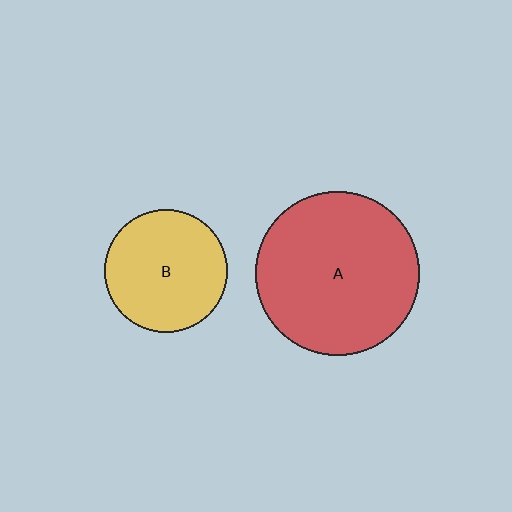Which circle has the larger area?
Circle A (red).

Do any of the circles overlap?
No, none of the circles overlap.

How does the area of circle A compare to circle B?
Approximately 1.8 times.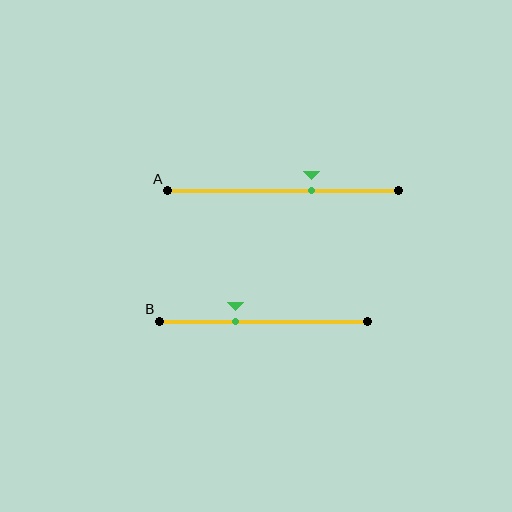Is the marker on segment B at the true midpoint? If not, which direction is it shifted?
No, the marker on segment B is shifted to the left by about 14% of the segment length.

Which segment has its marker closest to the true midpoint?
Segment A has its marker closest to the true midpoint.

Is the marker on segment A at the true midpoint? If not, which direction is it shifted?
No, the marker on segment A is shifted to the right by about 12% of the segment length.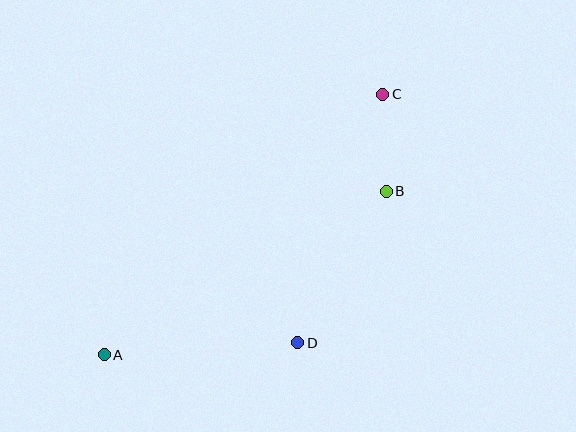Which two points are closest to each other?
Points B and C are closest to each other.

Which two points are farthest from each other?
Points A and C are farthest from each other.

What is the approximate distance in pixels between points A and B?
The distance between A and B is approximately 326 pixels.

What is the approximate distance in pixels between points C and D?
The distance between C and D is approximately 263 pixels.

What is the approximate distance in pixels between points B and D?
The distance between B and D is approximately 176 pixels.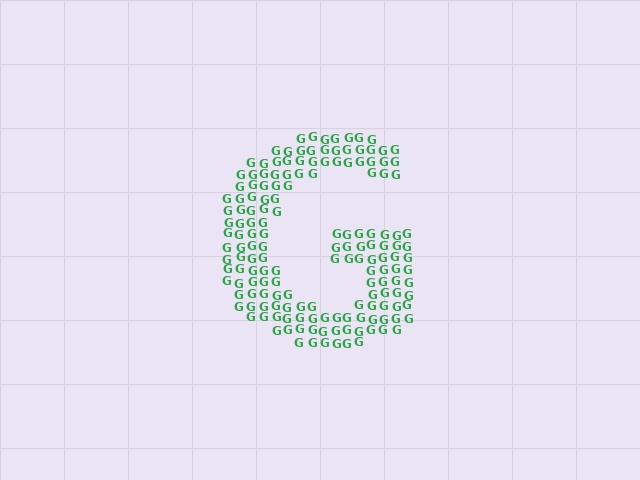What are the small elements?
The small elements are letter G's.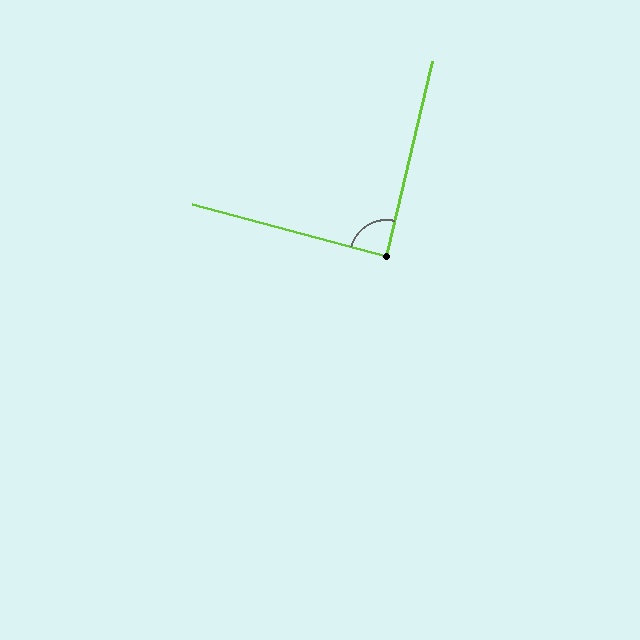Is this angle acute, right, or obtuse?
It is approximately a right angle.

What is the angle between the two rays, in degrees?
Approximately 88 degrees.